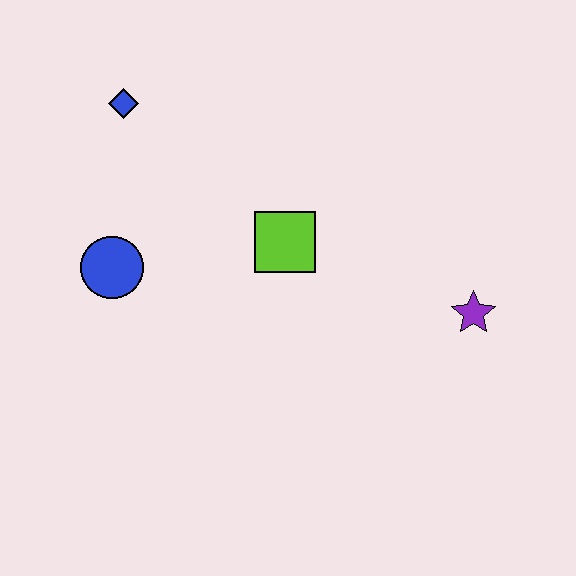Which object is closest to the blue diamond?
The blue circle is closest to the blue diamond.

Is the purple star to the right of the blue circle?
Yes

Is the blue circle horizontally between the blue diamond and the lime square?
No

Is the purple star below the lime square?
Yes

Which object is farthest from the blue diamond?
The purple star is farthest from the blue diamond.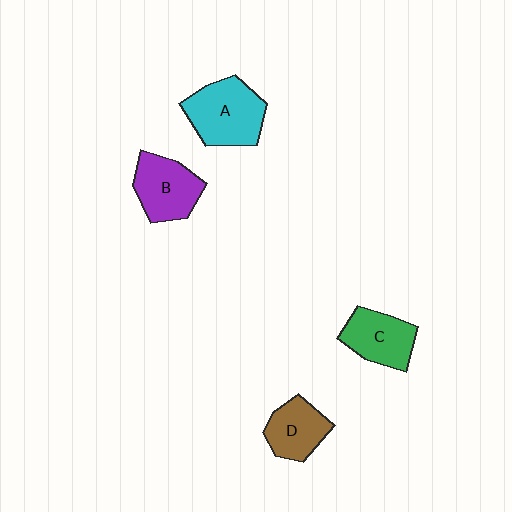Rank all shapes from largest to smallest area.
From largest to smallest: A (cyan), B (purple), C (green), D (brown).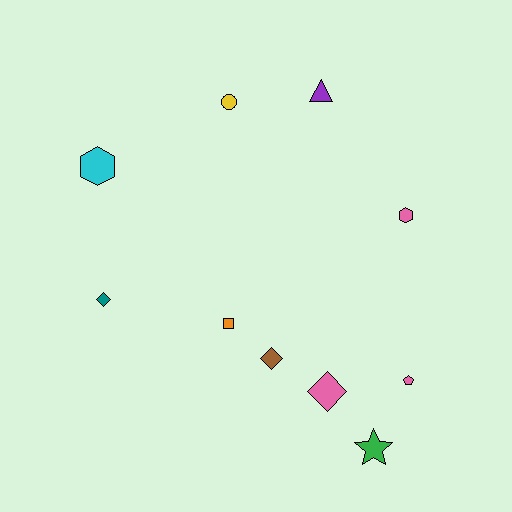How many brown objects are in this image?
There is 1 brown object.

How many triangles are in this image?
There is 1 triangle.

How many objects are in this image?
There are 10 objects.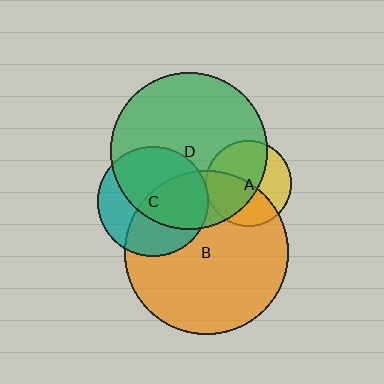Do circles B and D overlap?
Yes.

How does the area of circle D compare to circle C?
Approximately 2.0 times.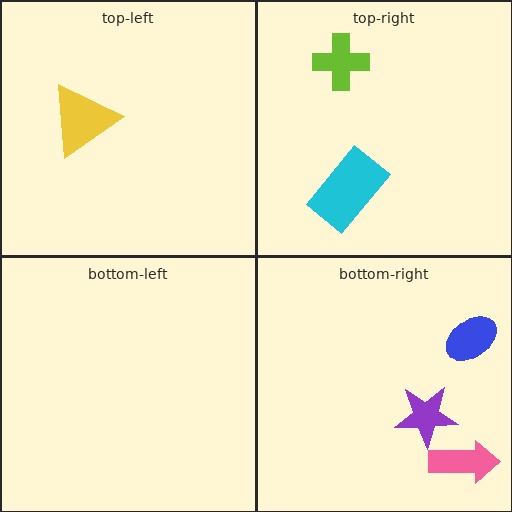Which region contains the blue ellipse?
The bottom-right region.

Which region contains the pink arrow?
The bottom-right region.